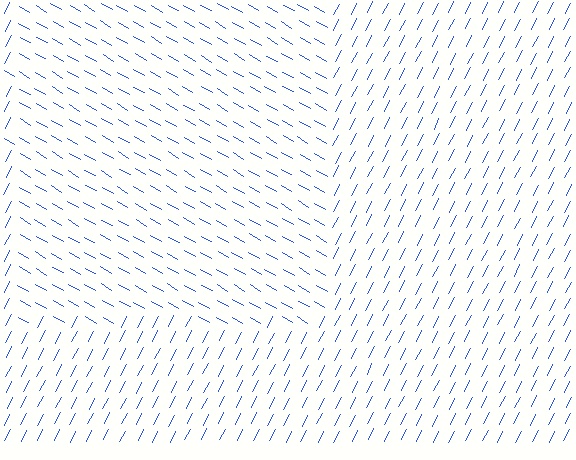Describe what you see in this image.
The image is filled with small blue line segments. A rectangle region in the image has lines oriented differently from the surrounding lines, creating a visible texture boundary.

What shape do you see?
I see a rectangle.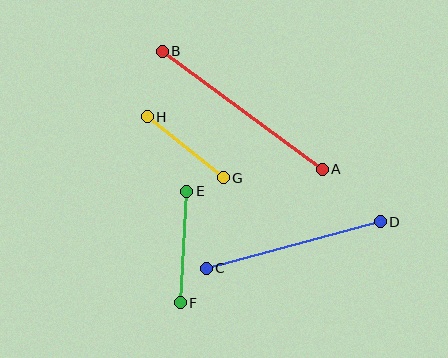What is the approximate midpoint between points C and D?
The midpoint is at approximately (293, 245) pixels.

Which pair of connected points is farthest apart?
Points A and B are farthest apart.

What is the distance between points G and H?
The distance is approximately 98 pixels.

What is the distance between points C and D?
The distance is approximately 180 pixels.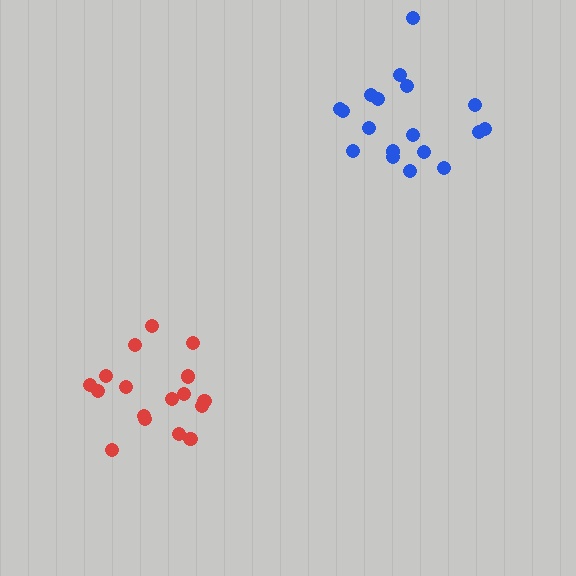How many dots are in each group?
Group 1: 18 dots, Group 2: 17 dots (35 total).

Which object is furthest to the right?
The blue cluster is rightmost.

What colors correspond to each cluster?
The clusters are colored: blue, red.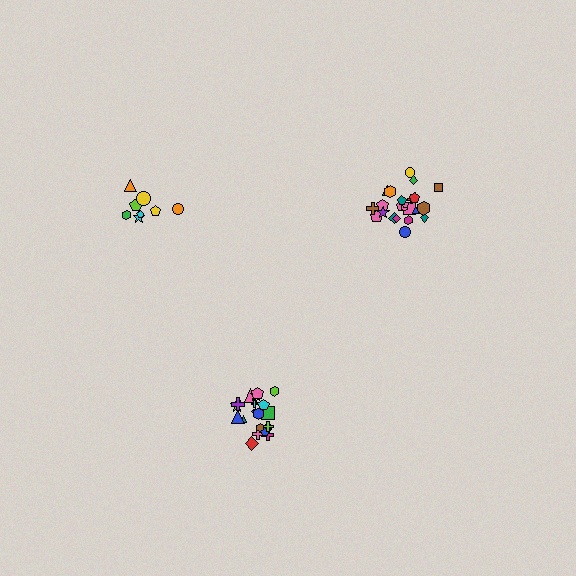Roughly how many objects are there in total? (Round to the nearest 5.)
Roughly 55 objects in total.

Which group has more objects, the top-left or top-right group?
The top-right group.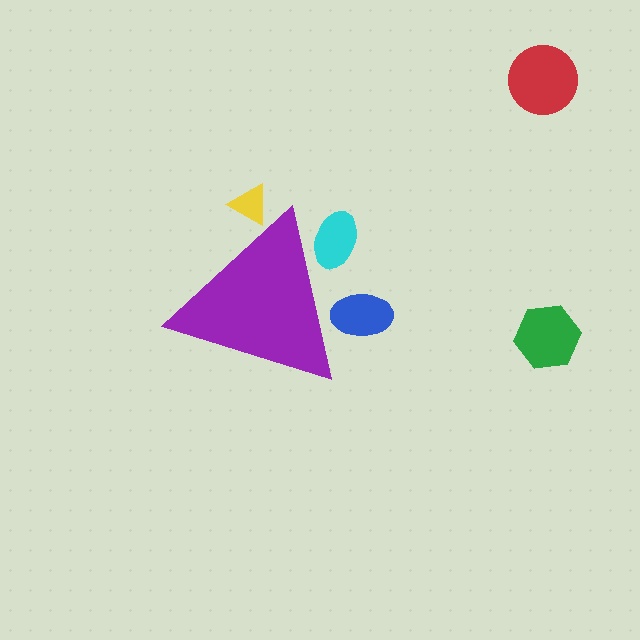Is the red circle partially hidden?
No, the red circle is fully visible.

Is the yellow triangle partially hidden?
Yes, the yellow triangle is partially hidden behind the purple triangle.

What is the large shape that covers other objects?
A purple triangle.